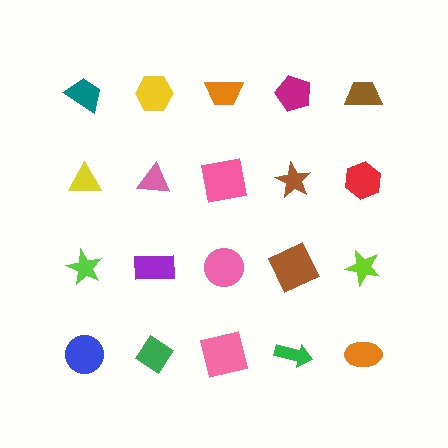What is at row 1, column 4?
A magenta pentagon.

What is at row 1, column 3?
An orange trapezoid.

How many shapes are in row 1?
5 shapes.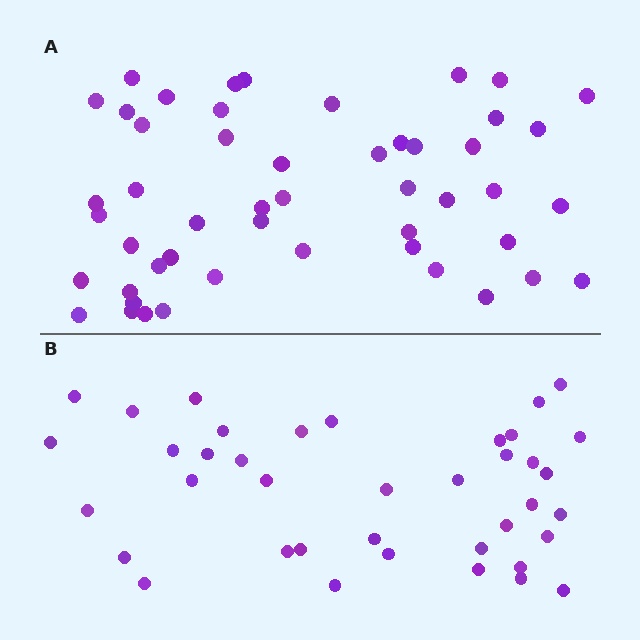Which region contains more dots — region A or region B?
Region A (the top region) has more dots.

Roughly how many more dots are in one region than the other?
Region A has roughly 12 or so more dots than region B.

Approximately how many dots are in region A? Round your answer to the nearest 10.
About 50 dots.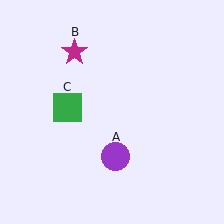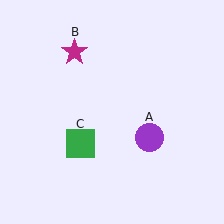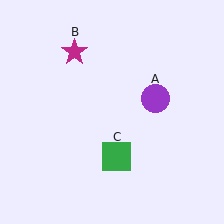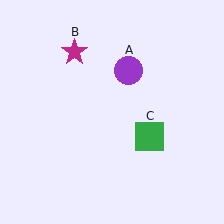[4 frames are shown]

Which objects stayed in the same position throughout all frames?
Magenta star (object B) remained stationary.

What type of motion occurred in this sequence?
The purple circle (object A), green square (object C) rotated counterclockwise around the center of the scene.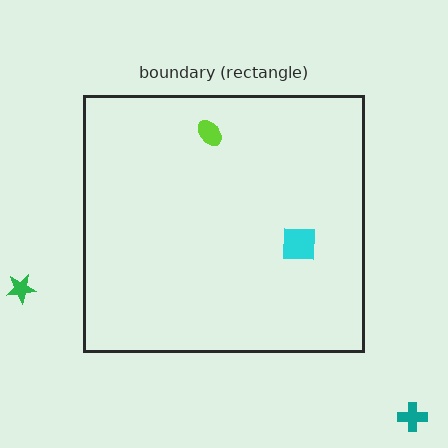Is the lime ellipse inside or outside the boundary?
Inside.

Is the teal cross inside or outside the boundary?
Outside.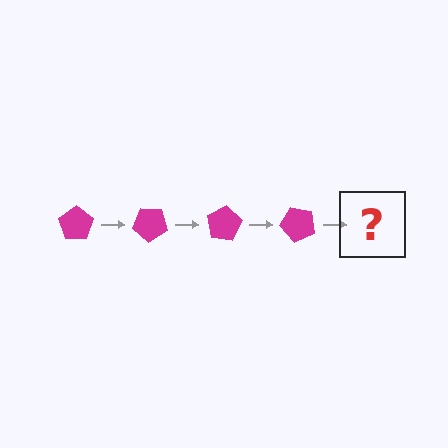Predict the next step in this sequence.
The next step is a magenta pentagon rotated 160 degrees.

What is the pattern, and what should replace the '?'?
The pattern is that the pentagon rotates 40 degrees each step. The '?' should be a magenta pentagon rotated 160 degrees.